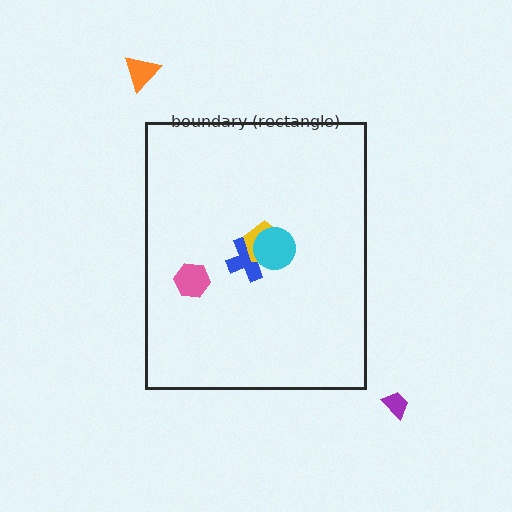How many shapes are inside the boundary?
4 inside, 2 outside.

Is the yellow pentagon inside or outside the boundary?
Inside.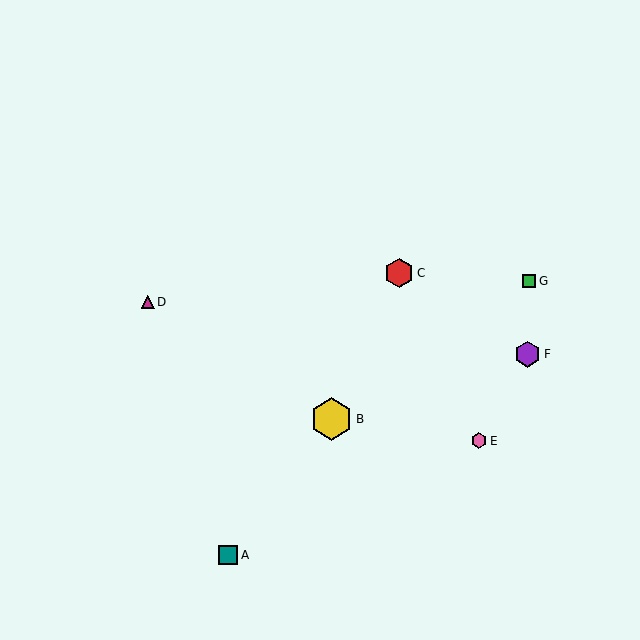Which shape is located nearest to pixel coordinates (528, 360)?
The purple hexagon (labeled F) at (528, 354) is nearest to that location.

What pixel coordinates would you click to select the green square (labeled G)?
Click at (529, 281) to select the green square G.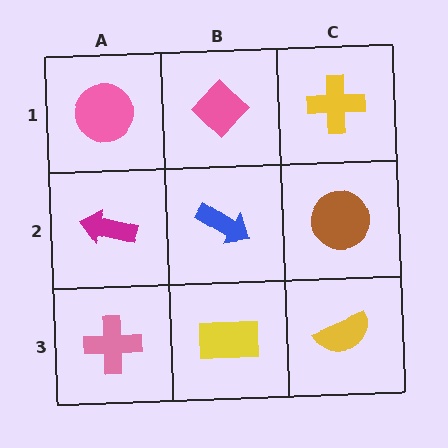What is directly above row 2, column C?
A yellow cross.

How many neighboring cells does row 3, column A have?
2.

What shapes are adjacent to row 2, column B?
A pink diamond (row 1, column B), a yellow rectangle (row 3, column B), a magenta arrow (row 2, column A), a brown circle (row 2, column C).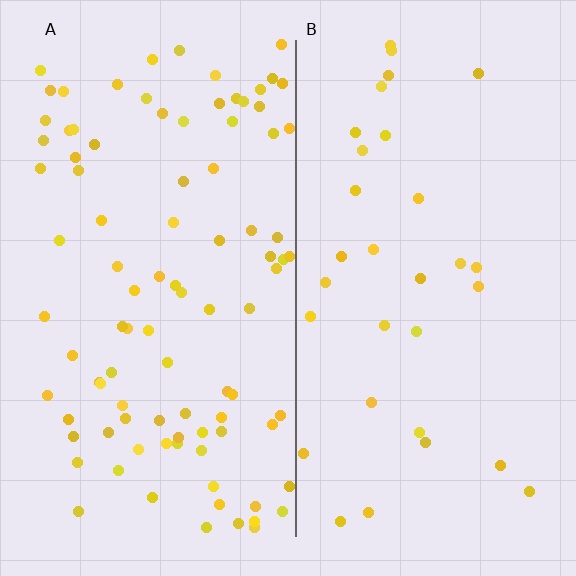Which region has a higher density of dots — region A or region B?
A (the left).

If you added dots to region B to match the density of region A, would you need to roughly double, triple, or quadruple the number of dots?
Approximately triple.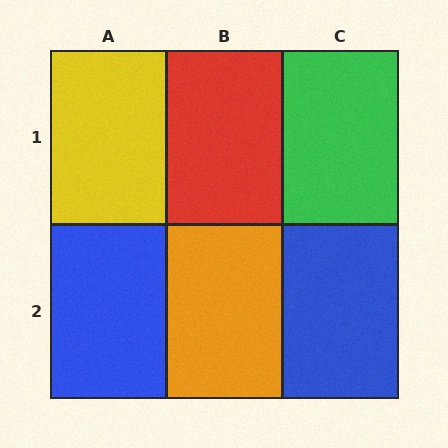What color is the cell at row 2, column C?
Blue.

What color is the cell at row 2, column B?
Orange.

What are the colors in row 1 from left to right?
Yellow, red, green.